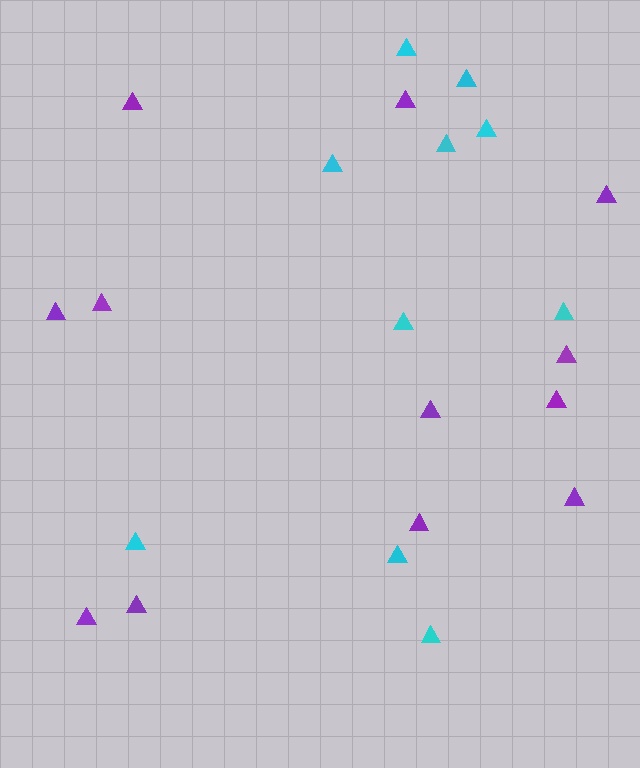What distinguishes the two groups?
There are 2 groups: one group of purple triangles (12) and one group of cyan triangles (10).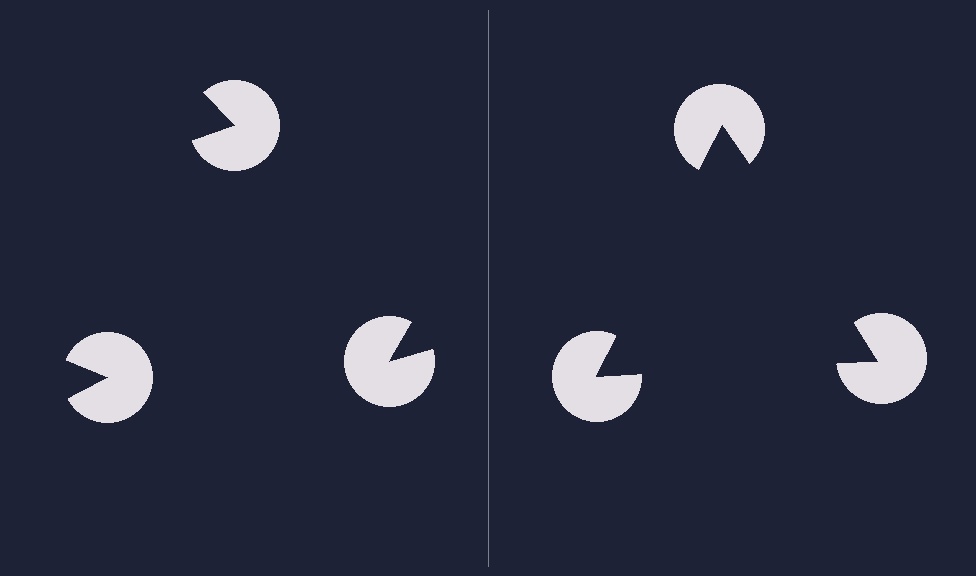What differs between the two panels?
The pac-man discs are positioned identically on both sides; only the wedge orientations differ. On the right they align to a triangle; on the left they are misaligned.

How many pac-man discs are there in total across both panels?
6 — 3 on each side.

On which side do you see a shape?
An illusory triangle appears on the right side. On the left side the wedge cuts are rotated, so no coherent shape forms.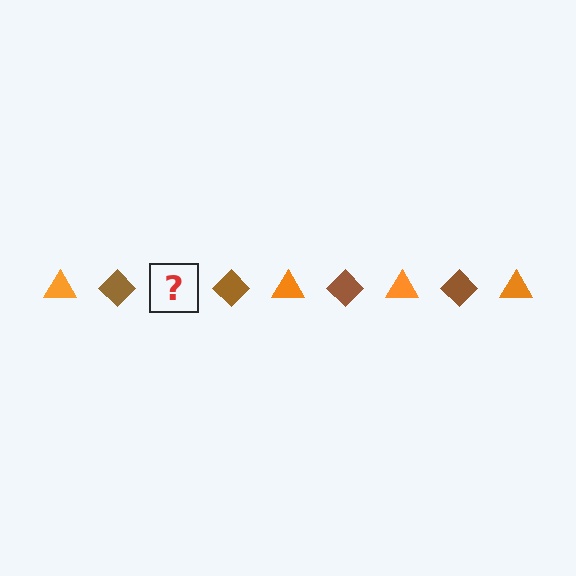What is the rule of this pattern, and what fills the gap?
The rule is that the pattern alternates between orange triangle and brown diamond. The gap should be filled with an orange triangle.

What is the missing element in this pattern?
The missing element is an orange triangle.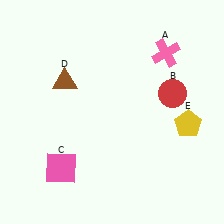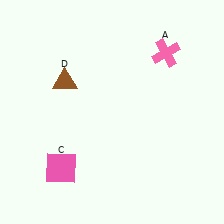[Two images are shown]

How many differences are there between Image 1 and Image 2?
There are 2 differences between the two images.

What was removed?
The yellow pentagon (E), the red circle (B) were removed in Image 2.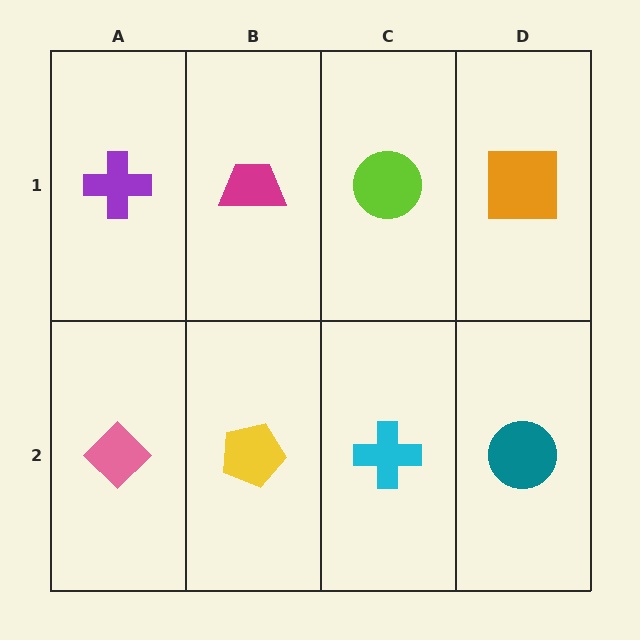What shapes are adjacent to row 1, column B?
A yellow pentagon (row 2, column B), a purple cross (row 1, column A), a lime circle (row 1, column C).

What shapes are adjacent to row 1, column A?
A pink diamond (row 2, column A), a magenta trapezoid (row 1, column B).